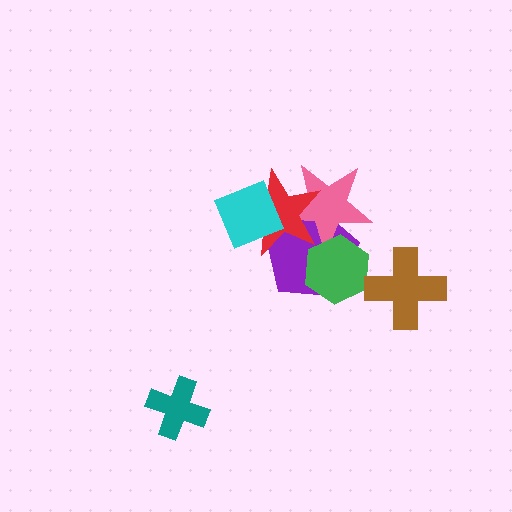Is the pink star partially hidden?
Yes, it is partially covered by another shape.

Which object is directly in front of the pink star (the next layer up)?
The red star is directly in front of the pink star.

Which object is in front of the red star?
The cyan diamond is in front of the red star.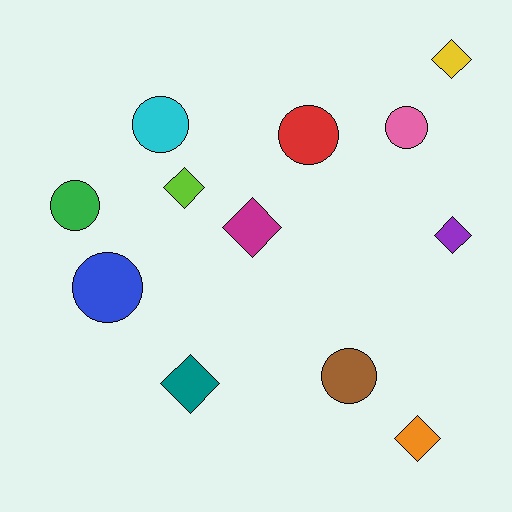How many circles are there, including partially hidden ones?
There are 6 circles.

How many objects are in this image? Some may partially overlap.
There are 12 objects.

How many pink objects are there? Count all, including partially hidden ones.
There is 1 pink object.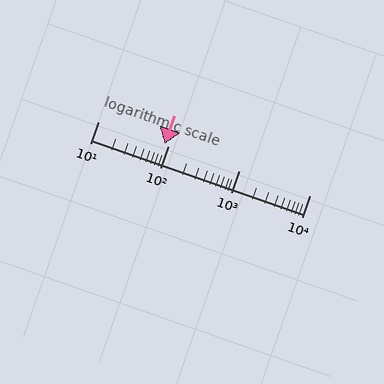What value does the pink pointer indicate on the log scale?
The pointer indicates approximately 87.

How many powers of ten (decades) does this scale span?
The scale spans 3 decades, from 10 to 10000.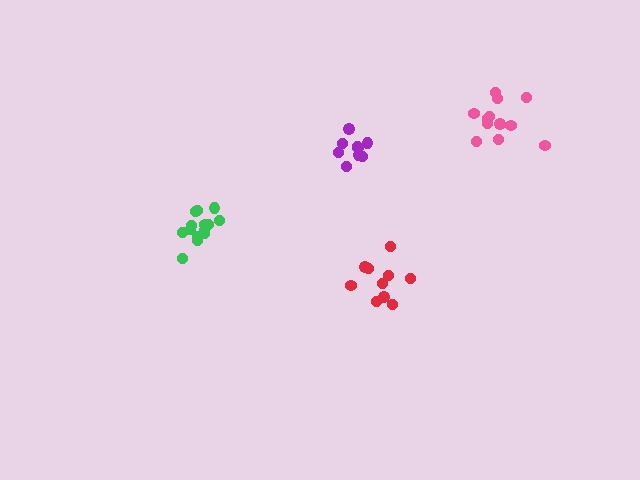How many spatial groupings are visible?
There are 4 spatial groupings.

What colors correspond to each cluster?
The clusters are colored: pink, purple, red, green.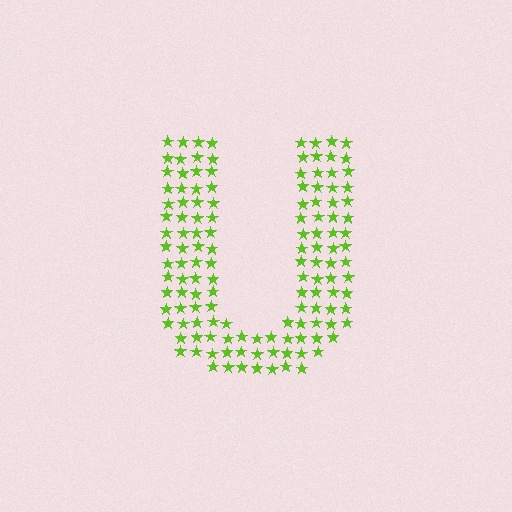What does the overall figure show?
The overall figure shows the letter U.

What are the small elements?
The small elements are stars.